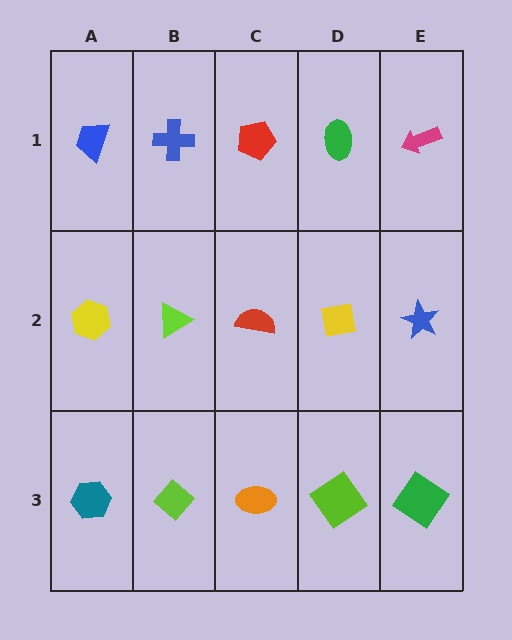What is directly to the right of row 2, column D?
A blue star.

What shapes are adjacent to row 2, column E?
A magenta arrow (row 1, column E), a green diamond (row 3, column E), a yellow square (row 2, column D).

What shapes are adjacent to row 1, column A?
A yellow hexagon (row 2, column A), a blue cross (row 1, column B).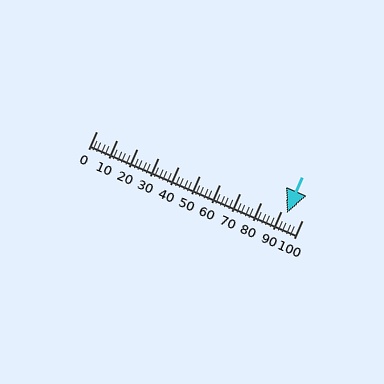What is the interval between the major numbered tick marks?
The major tick marks are spaced 10 units apart.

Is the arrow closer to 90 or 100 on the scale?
The arrow is closer to 90.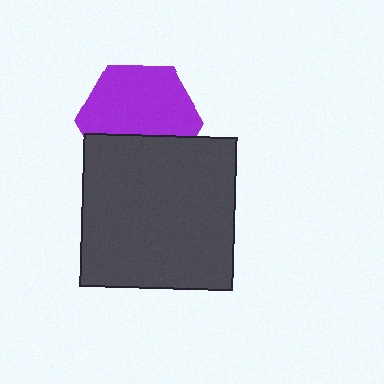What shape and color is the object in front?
The object in front is a dark gray square.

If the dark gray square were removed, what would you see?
You would see the complete purple hexagon.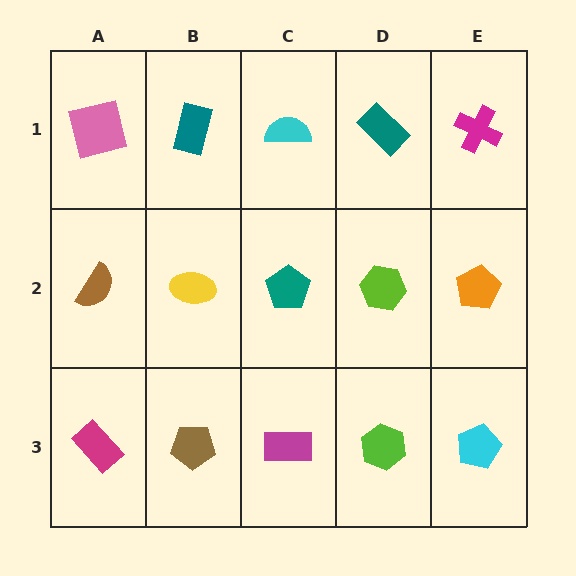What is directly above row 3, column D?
A lime hexagon.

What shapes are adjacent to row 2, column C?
A cyan semicircle (row 1, column C), a magenta rectangle (row 3, column C), a yellow ellipse (row 2, column B), a lime hexagon (row 2, column D).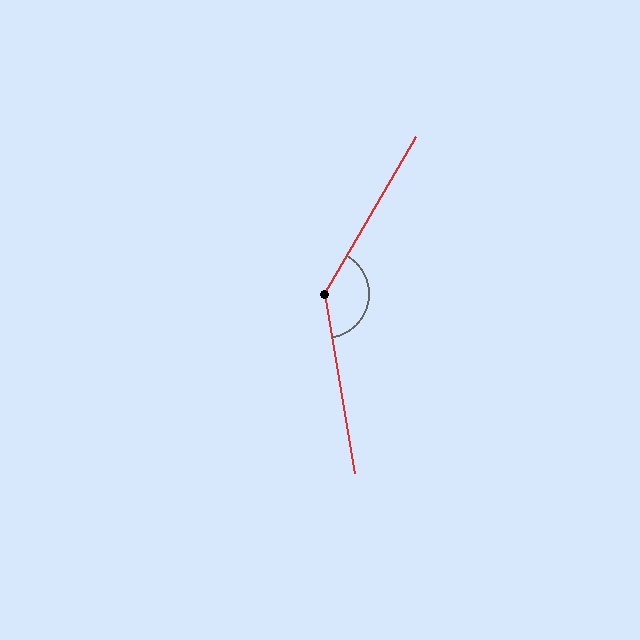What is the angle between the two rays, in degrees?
Approximately 140 degrees.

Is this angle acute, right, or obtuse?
It is obtuse.